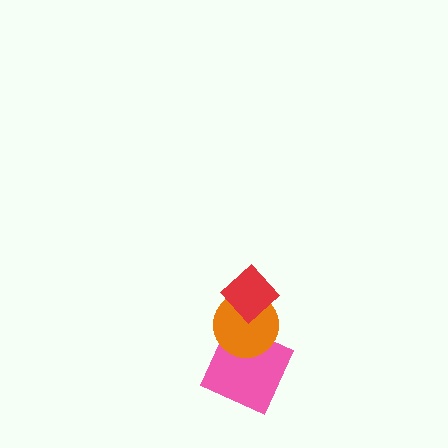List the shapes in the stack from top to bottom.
From top to bottom: the red diamond, the orange circle, the pink square.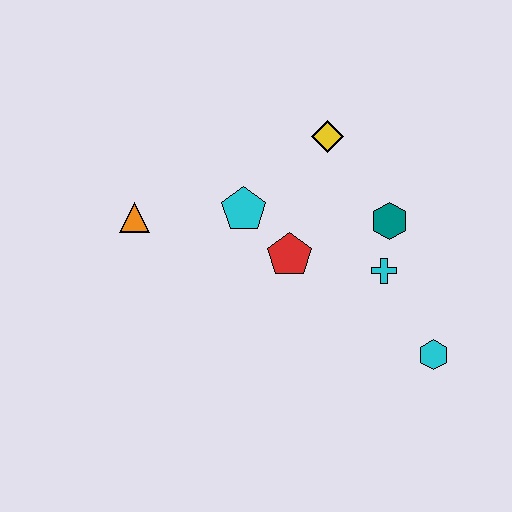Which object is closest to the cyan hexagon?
The cyan cross is closest to the cyan hexagon.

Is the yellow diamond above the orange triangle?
Yes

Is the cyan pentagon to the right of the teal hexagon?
No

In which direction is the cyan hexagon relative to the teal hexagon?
The cyan hexagon is below the teal hexagon.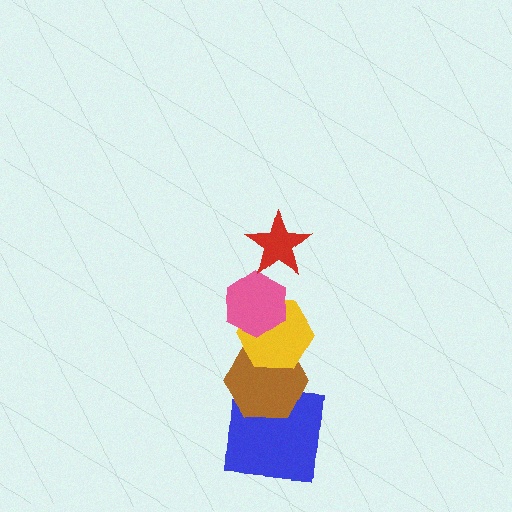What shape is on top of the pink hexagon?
The red star is on top of the pink hexagon.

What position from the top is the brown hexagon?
The brown hexagon is 4th from the top.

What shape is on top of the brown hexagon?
The yellow hexagon is on top of the brown hexagon.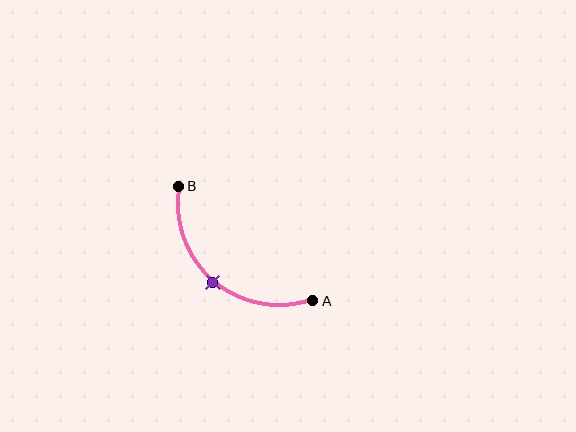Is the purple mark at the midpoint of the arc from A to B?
Yes. The purple mark lies on the arc at equal arc-length from both A and B — it is the arc midpoint.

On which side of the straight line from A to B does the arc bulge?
The arc bulges below and to the left of the straight line connecting A and B.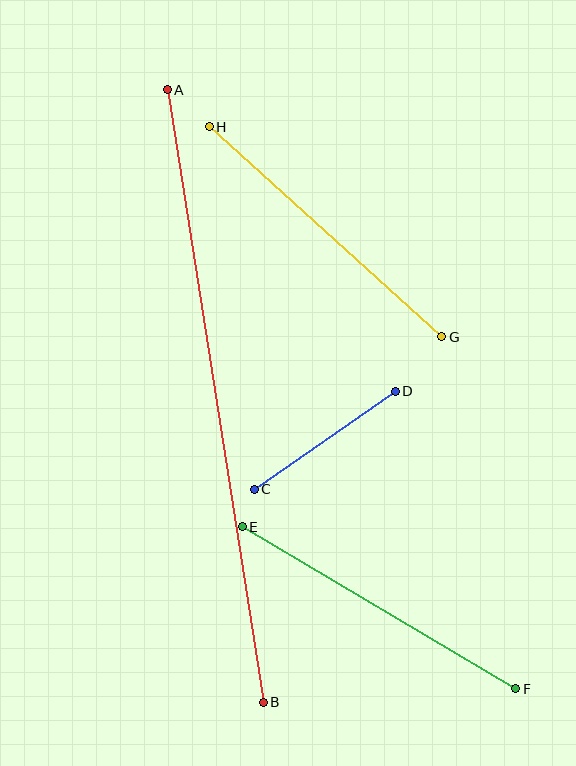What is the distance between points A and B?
The distance is approximately 620 pixels.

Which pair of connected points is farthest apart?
Points A and B are farthest apart.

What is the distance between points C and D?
The distance is approximately 172 pixels.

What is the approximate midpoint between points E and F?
The midpoint is at approximately (379, 608) pixels.